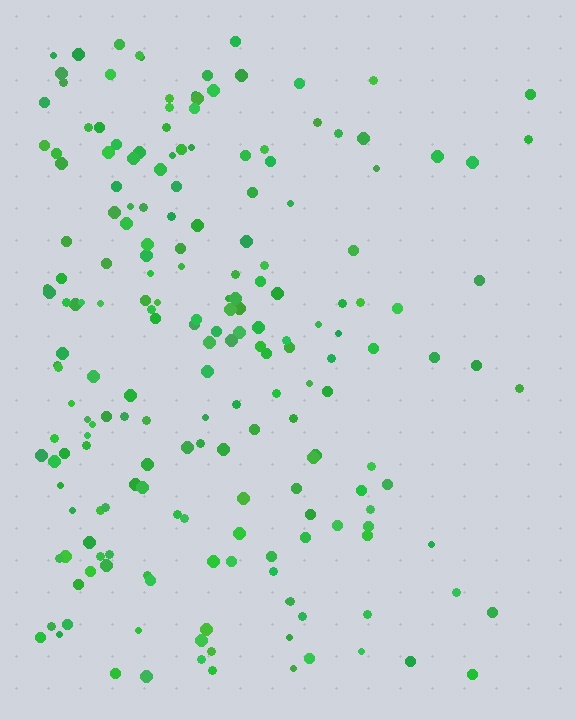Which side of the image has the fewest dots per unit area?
The right.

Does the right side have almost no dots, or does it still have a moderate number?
Still a moderate number, just noticeably fewer than the left.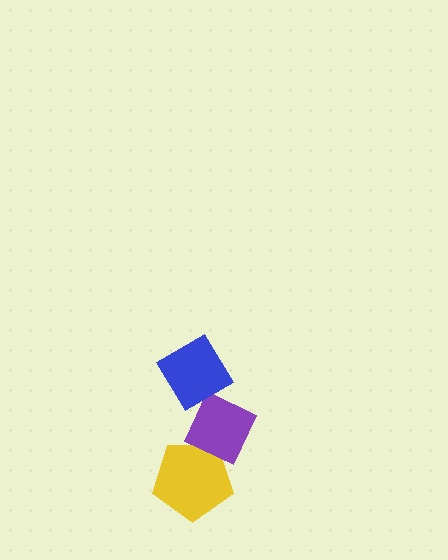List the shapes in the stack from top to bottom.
From top to bottom: the blue diamond, the purple diamond, the yellow pentagon.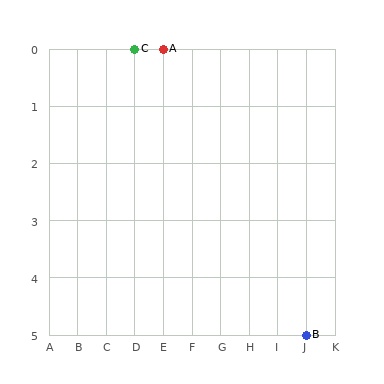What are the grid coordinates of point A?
Point A is at grid coordinates (E, 0).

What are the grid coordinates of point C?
Point C is at grid coordinates (D, 0).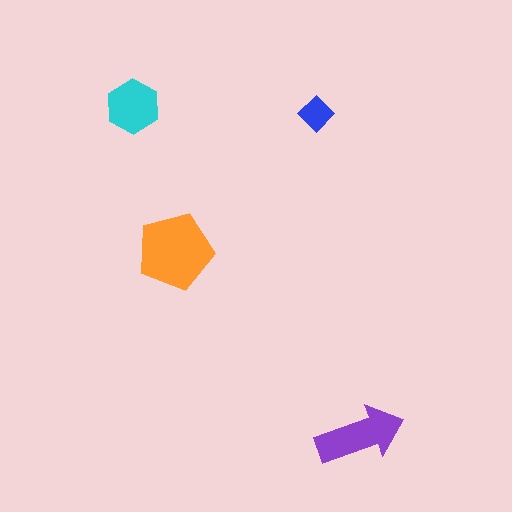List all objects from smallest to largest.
The blue diamond, the cyan hexagon, the purple arrow, the orange pentagon.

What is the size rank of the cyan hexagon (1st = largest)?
3rd.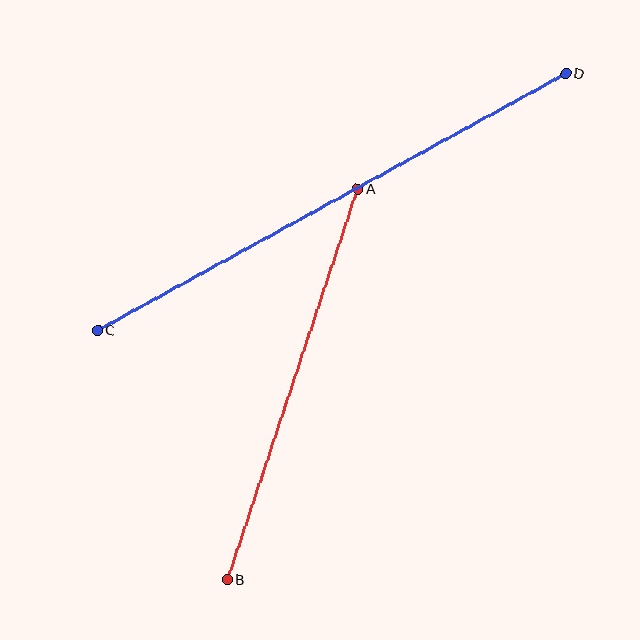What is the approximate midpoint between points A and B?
The midpoint is at approximately (293, 384) pixels.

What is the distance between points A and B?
The distance is approximately 412 pixels.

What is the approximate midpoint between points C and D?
The midpoint is at approximately (332, 202) pixels.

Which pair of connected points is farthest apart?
Points C and D are farthest apart.